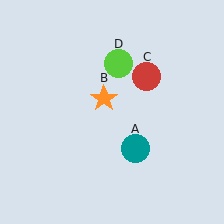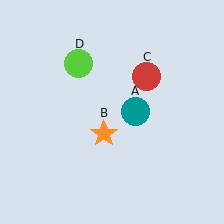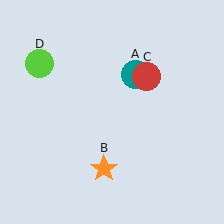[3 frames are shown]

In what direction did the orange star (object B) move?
The orange star (object B) moved down.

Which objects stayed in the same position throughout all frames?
Red circle (object C) remained stationary.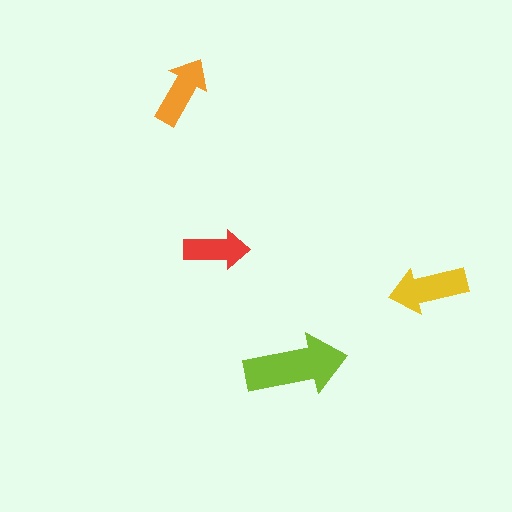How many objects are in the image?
There are 4 objects in the image.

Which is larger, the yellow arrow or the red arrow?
The yellow one.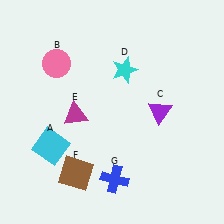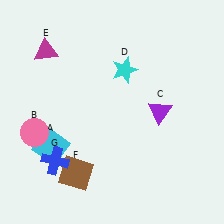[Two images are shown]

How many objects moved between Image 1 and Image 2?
3 objects moved between the two images.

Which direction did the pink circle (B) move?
The pink circle (B) moved down.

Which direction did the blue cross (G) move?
The blue cross (G) moved left.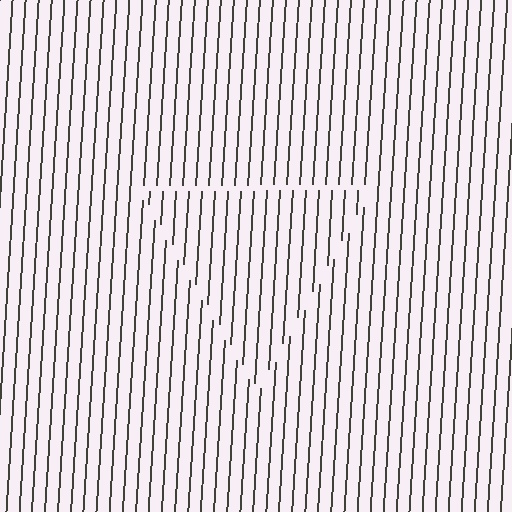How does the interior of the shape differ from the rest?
The interior of the shape contains the same grating, shifted by half a period — the contour is defined by the phase discontinuity where line-ends from the inner and outer gratings abut.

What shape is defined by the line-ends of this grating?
An illusory triangle. The interior of the shape contains the same grating, shifted by half a period — the contour is defined by the phase discontinuity where line-ends from the inner and outer gratings abut.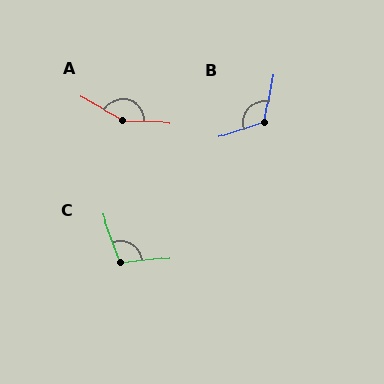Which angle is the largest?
A, at approximately 154 degrees.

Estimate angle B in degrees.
Approximately 120 degrees.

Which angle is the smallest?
C, at approximately 104 degrees.